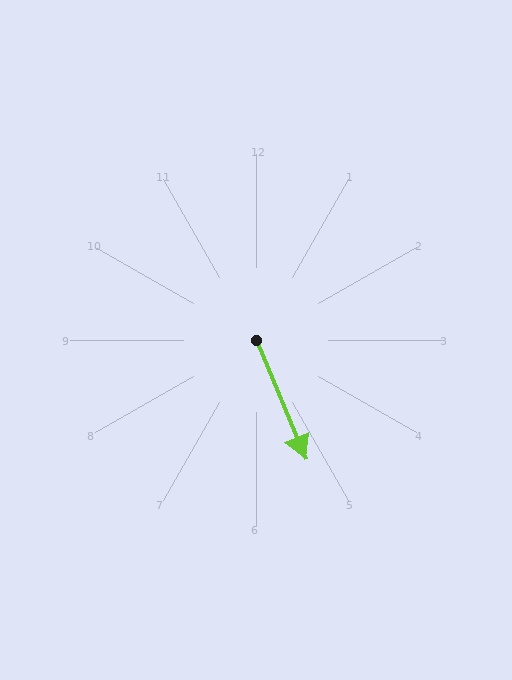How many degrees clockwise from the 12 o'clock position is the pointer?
Approximately 157 degrees.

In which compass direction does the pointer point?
Southeast.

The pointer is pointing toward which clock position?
Roughly 5 o'clock.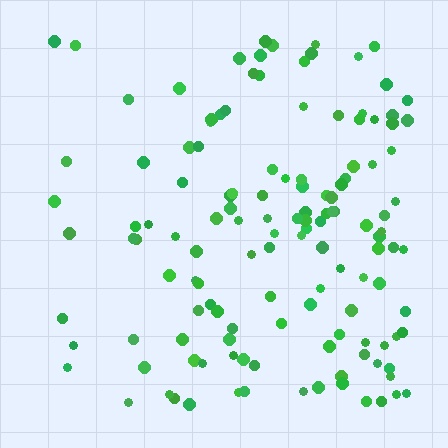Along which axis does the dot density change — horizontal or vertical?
Horizontal.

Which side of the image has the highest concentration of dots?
The right.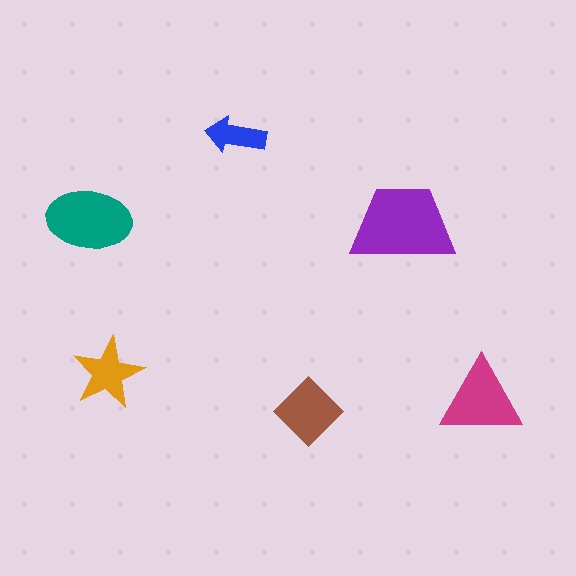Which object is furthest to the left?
The teal ellipse is leftmost.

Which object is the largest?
The purple trapezoid.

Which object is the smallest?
The blue arrow.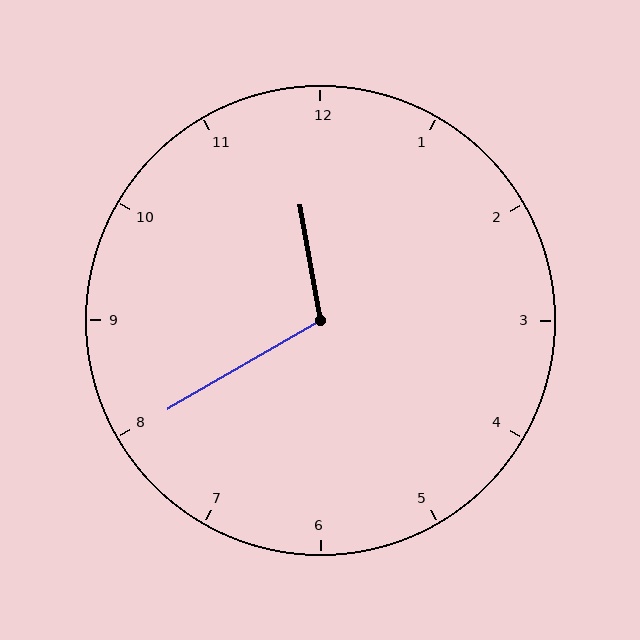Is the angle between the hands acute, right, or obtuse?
It is obtuse.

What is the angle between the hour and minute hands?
Approximately 110 degrees.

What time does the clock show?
11:40.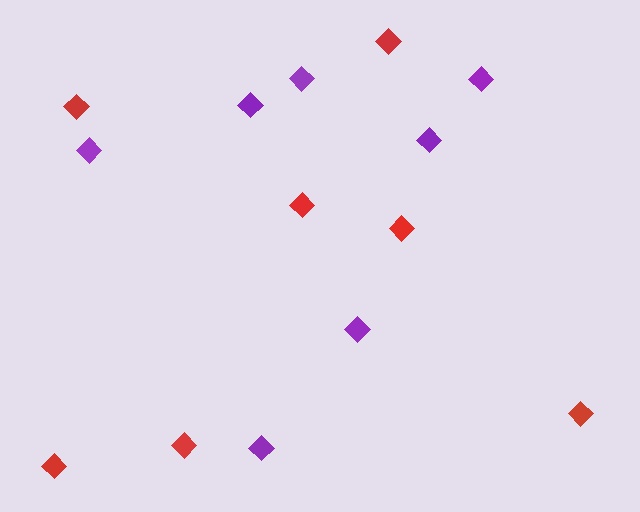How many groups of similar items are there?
There are 2 groups: one group of red diamonds (7) and one group of purple diamonds (7).